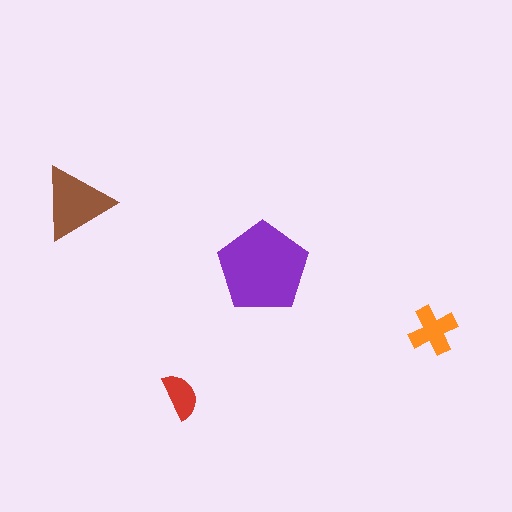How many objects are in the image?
There are 4 objects in the image.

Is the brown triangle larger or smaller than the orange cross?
Larger.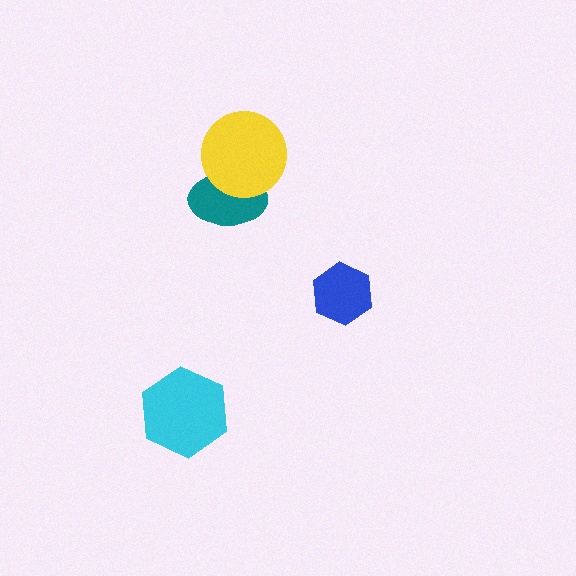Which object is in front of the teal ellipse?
The yellow circle is in front of the teal ellipse.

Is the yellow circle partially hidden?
No, no other shape covers it.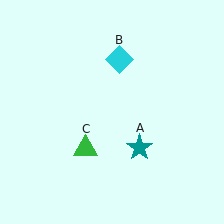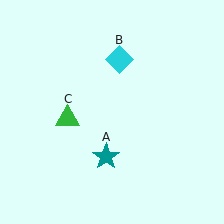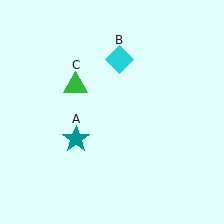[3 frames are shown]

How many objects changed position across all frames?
2 objects changed position: teal star (object A), green triangle (object C).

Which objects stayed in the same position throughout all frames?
Cyan diamond (object B) remained stationary.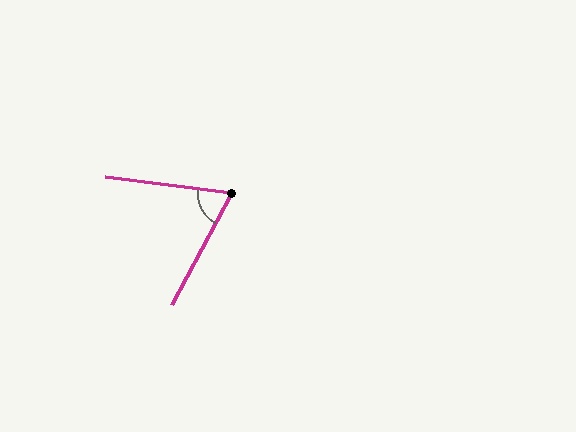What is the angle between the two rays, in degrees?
Approximately 69 degrees.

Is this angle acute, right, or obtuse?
It is acute.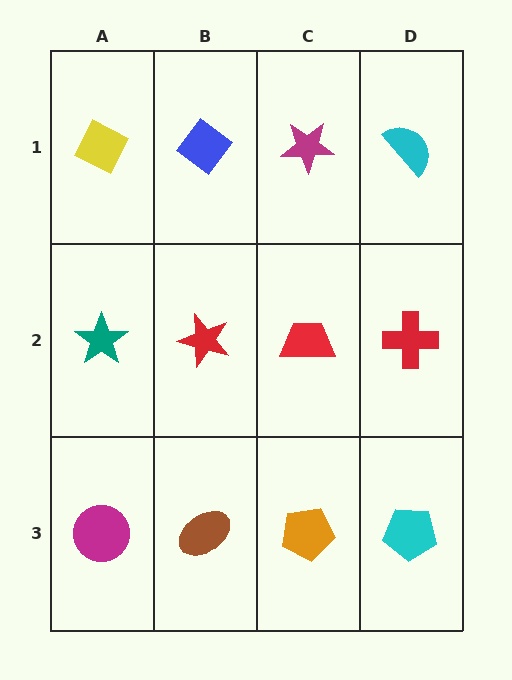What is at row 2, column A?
A teal star.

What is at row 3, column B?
A brown ellipse.